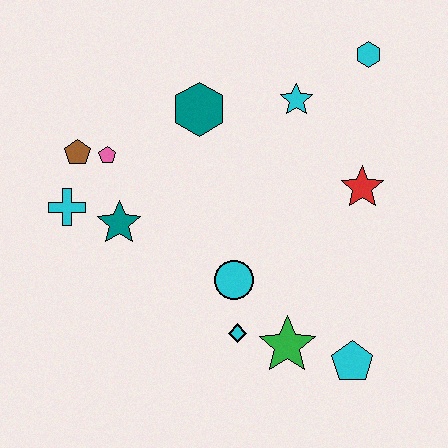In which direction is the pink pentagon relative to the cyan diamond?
The pink pentagon is above the cyan diamond.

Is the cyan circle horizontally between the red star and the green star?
No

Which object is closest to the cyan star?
The cyan hexagon is closest to the cyan star.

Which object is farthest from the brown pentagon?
The cyan pentagon is farthest from the brown pentagon.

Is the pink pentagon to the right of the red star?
No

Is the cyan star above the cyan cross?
Yes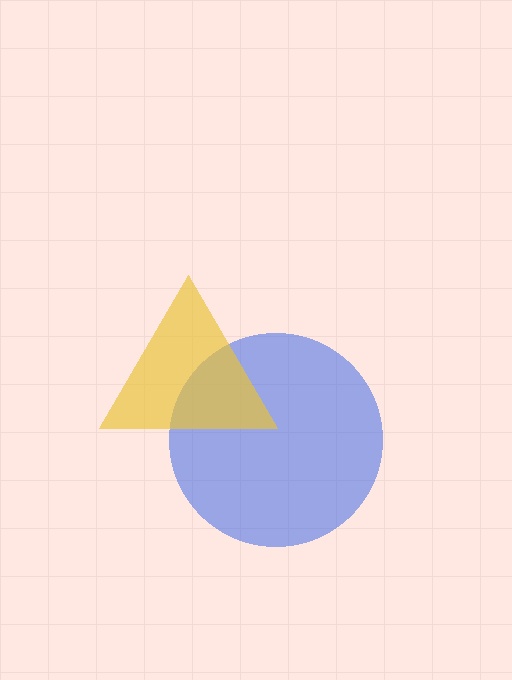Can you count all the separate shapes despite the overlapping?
Yes, there are 2 separate shapes.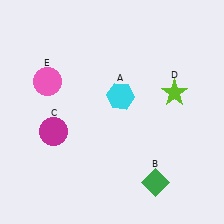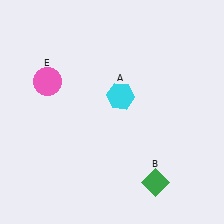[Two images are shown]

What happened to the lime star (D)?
The lime star (D) was removed in Image 2. It was in the top-right area of Image 1.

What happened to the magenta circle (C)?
The magenta circle (C) was removed in Image 2. It was in the bottom-left area of Image 1.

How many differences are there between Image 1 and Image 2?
There are 2 differences between the two images.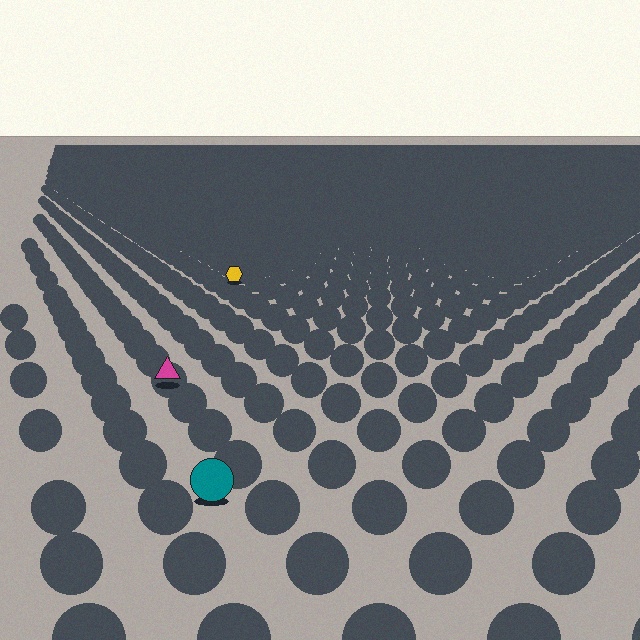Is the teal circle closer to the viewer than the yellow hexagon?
Yes. The teal circle is closer — you can tell from the texture gradient: the ground texture is coarser near it.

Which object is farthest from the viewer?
The yellow hexagon is farthest from the viewer. It appears smaller and the ground texture around it is denser.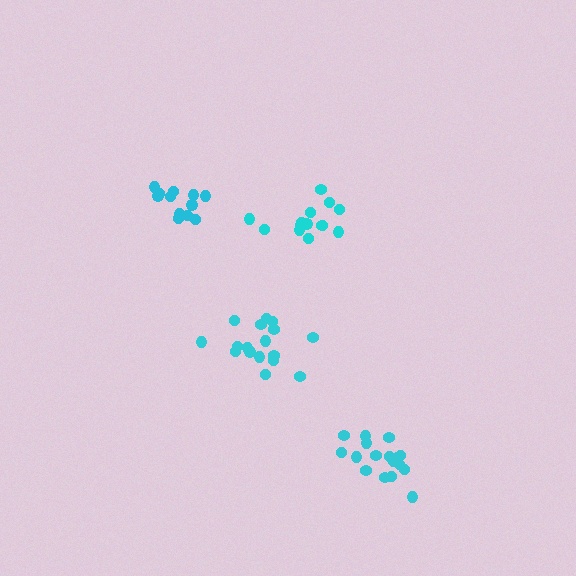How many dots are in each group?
Group 1: 12 dots, Group 2: 17 dots, Group 3: 14 dots, Group 4: 18 dots (61 total).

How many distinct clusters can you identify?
There are 4 distinct clusters.